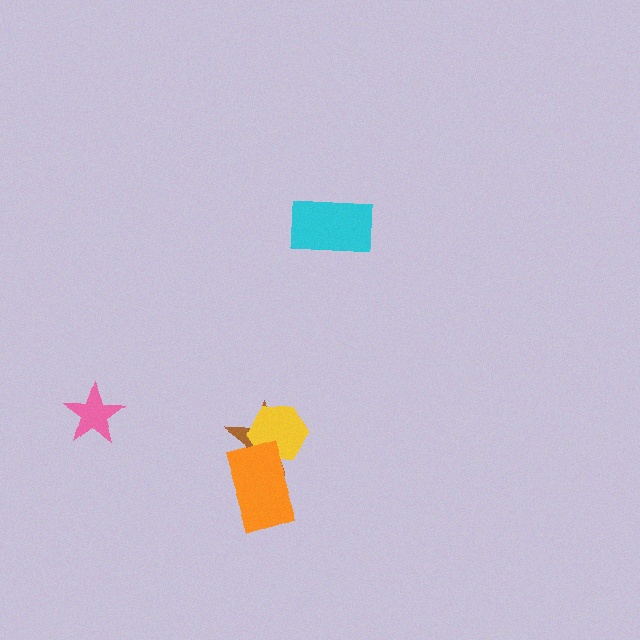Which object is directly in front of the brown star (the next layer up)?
The yellow hexagon is directly in front of the brown star.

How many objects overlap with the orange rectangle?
2 objects overlap with the orange rectangle.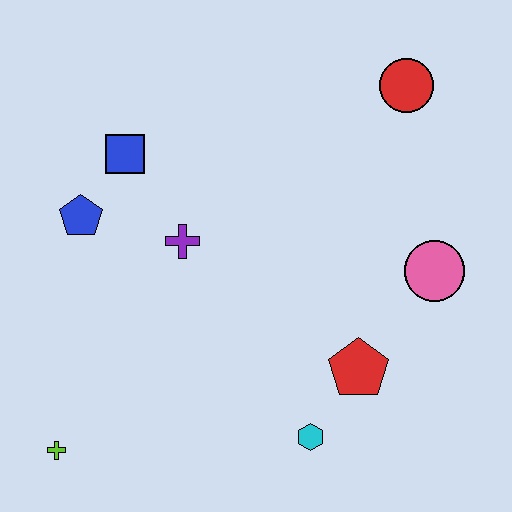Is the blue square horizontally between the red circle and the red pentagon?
No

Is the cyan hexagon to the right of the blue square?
Yes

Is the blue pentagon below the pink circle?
No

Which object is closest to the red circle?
The pink circle is closest to the red circle.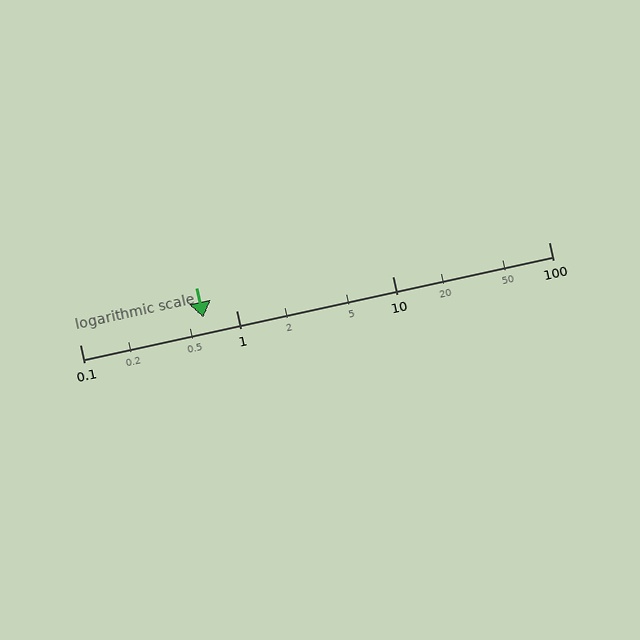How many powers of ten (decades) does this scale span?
The scale spans 3 decades, from 0.1 to 100.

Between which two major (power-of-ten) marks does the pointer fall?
The pointer is between 0.1 and 1.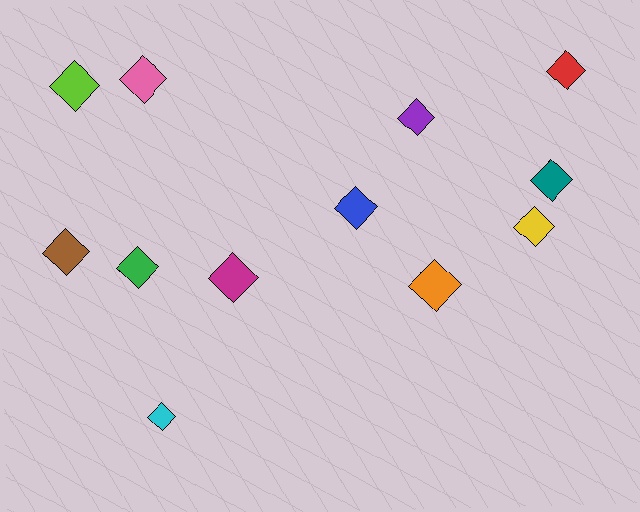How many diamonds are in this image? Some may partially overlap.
There are 12 diamonds.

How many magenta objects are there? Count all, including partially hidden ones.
There is 1 magenta object.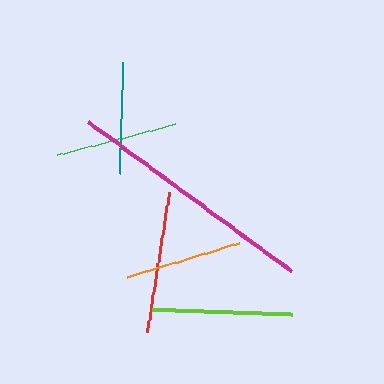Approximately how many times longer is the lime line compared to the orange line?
The lime line is approximately 1.2 times the length of the orange line.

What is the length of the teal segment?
The teal segment is approximately 112 pixels long.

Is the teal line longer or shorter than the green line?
The green line is longer than the teal line.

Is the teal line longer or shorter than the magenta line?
The magenta line is longer than the teal line.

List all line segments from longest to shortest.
From longest to shortest: magenta, red, lime, green, orange, teal.